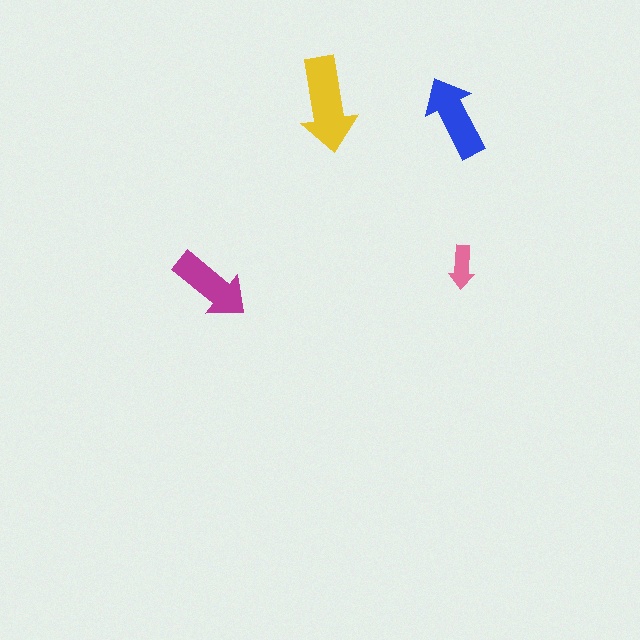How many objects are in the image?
There are 4 objects in the image.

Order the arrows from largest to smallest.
the yellow one, the blue one, the magenta one, the pink one.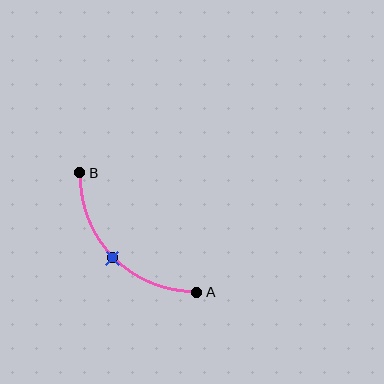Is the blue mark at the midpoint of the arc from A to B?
Yes. The blue mark lies on the arc at equal arc-length from both A and B — it is the arc midpoint.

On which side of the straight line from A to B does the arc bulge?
The arc bulges below and to the left of the straight line connecting A and B.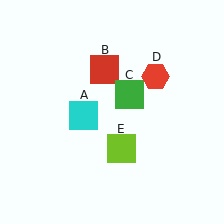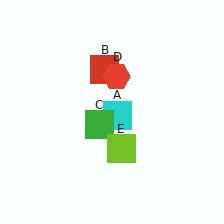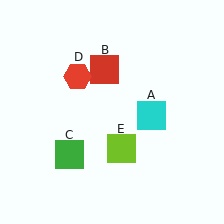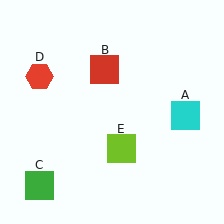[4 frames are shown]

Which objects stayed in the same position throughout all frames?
Red square (object B) and lime square (object E) remained stationary.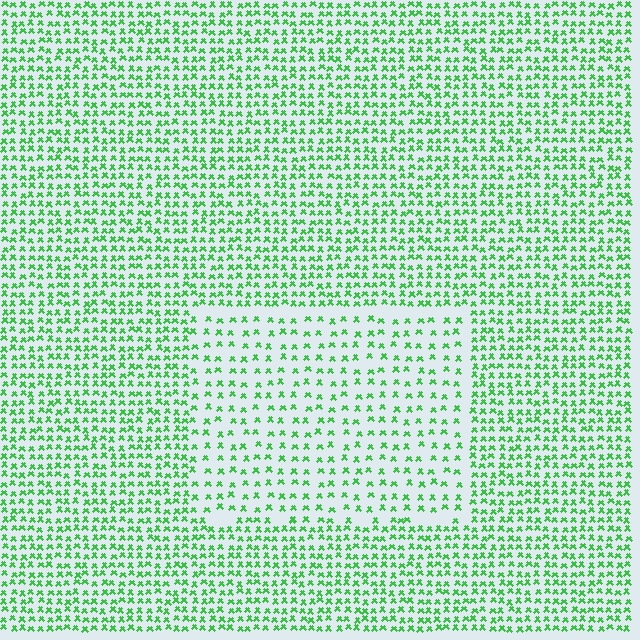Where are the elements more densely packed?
The elements are more densely packed outside the rectangle boundary.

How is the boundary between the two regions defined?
The boundary is defined by a change in element density (approximately 1.9x ratio). All elements are the same color, size, and shape.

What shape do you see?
I see a rectangle.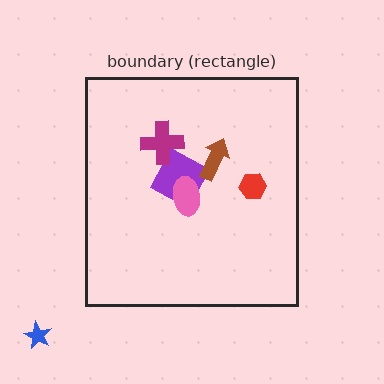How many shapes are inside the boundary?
5 inside, 1 outside.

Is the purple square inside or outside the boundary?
Inside.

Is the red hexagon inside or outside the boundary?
Inside.